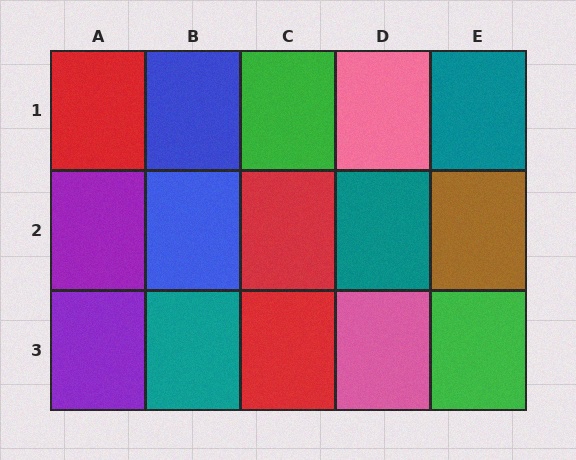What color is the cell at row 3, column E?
Green.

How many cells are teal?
3 cells are teal.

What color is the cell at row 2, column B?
Blue.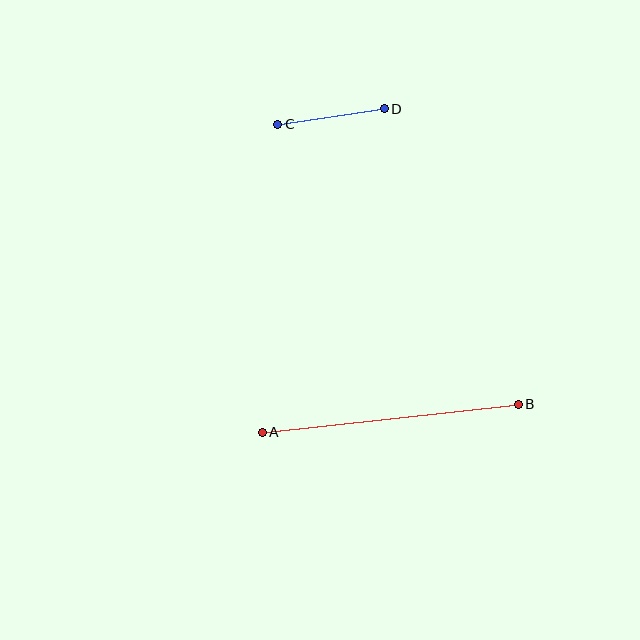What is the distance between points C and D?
The distance is approximately 107 pixels.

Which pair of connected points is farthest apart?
Points A and B are farthest apart.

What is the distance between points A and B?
The distance is approximately 257 pixels.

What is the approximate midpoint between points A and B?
The midpoint is at approximately (390, 418) pixels.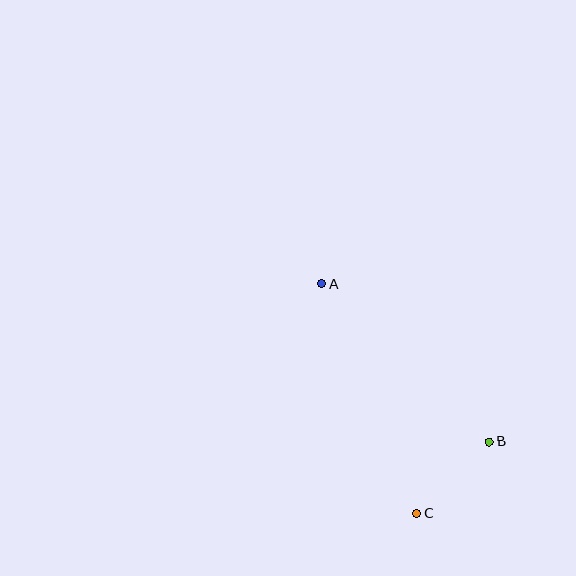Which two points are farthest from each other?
Points A and C are farthest from each other.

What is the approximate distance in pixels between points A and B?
The distance between A and B is approximately 230 pixels.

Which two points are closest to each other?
Points B and C are closest to each other.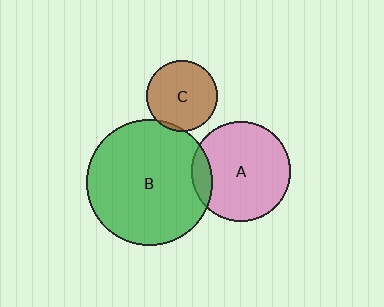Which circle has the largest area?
Circle B (green).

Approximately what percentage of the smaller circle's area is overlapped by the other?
Approximately 10%.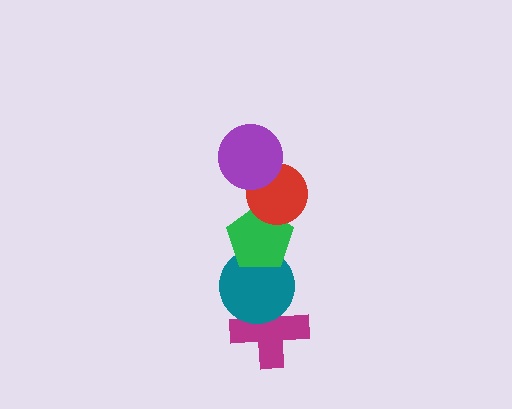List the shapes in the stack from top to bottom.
From top to bottom: the purple circle, the red circle, the green pentagon, the teal circle, the magenta cross.